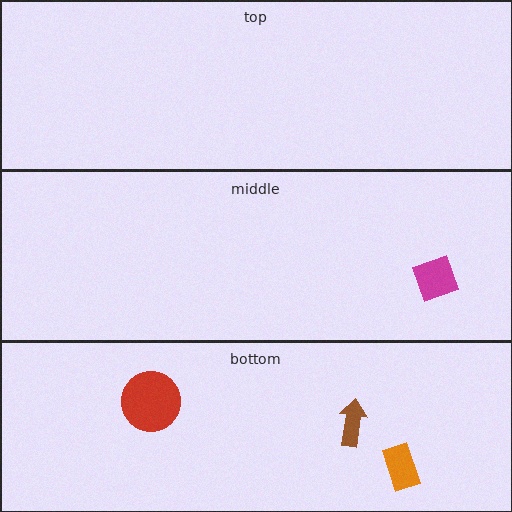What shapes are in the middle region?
The magenta square.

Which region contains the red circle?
The bottom region.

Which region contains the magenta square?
The middle region.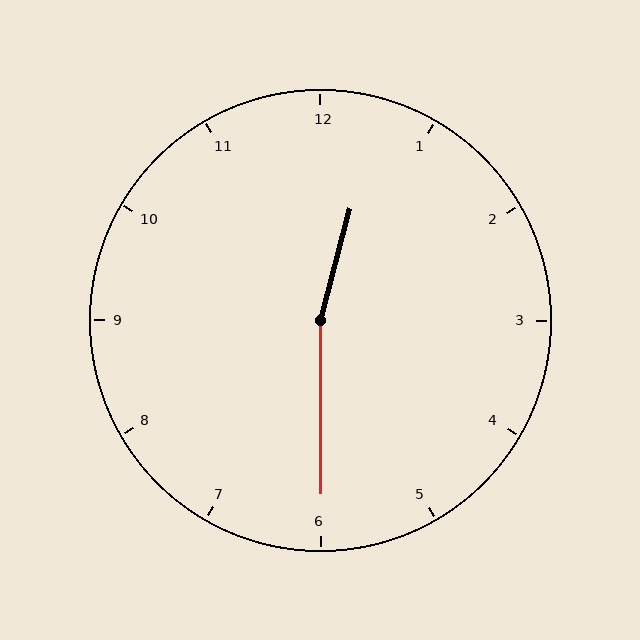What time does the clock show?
12:30.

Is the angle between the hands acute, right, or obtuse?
It is obtuse.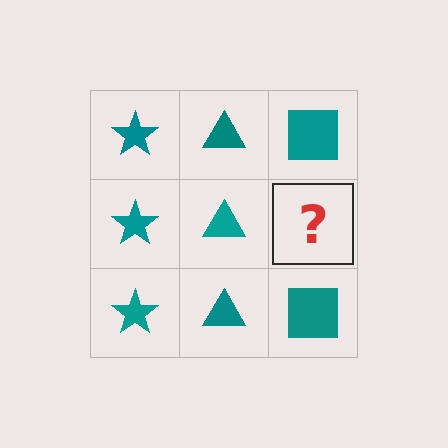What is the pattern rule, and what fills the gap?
The rule is that each column has a consistent shape. The gap should be filled with a teal square.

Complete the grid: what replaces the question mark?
The question mark should be replaced with a teal square.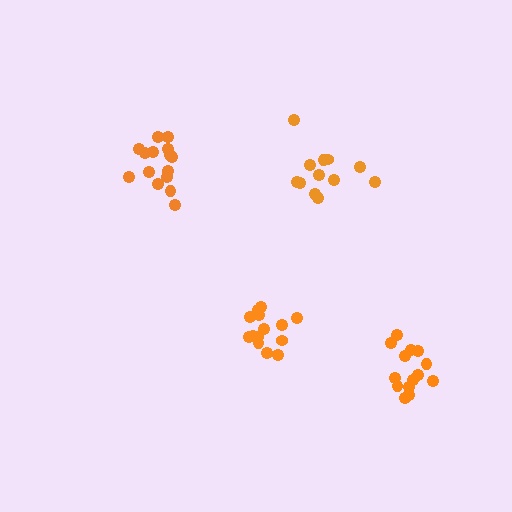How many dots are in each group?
Group 1: 15 dots, Group 2: 12 dots, Group 3: 14 dots, Group 4: 14 dots (55 total).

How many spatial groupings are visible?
There are 4 spatial groupings.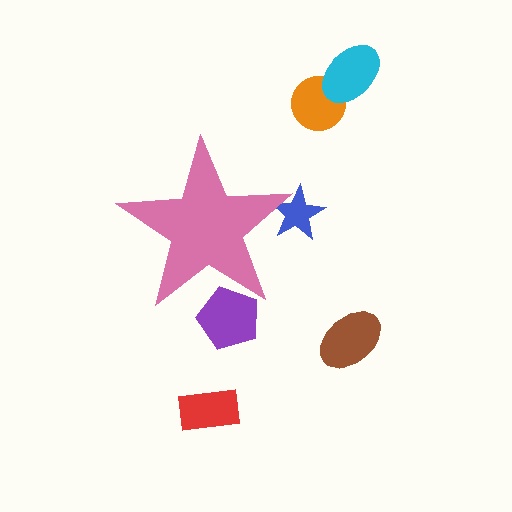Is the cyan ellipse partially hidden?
No, the cyan ellipse is fully visible.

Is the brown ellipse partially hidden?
No, the brown ellipse is fully visible.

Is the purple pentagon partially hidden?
Yes, the purple pentagon is partially hidden behind the pink star.